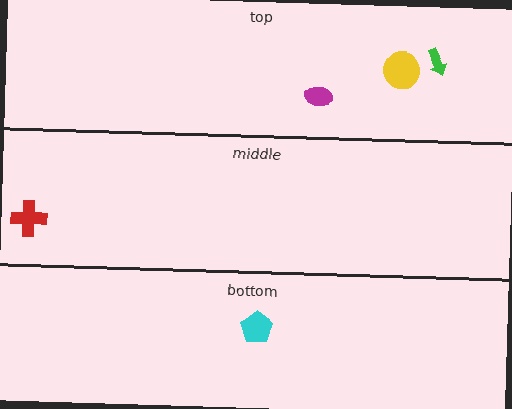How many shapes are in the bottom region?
1.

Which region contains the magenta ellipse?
The top region.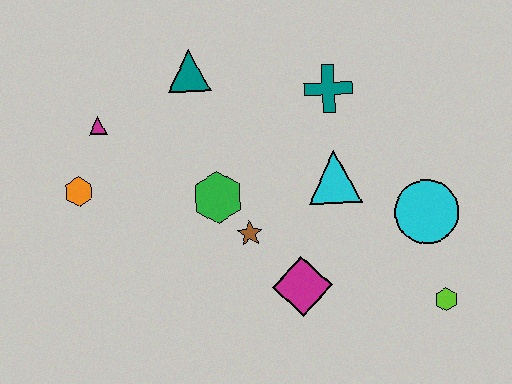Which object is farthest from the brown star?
The lime hexagon is farthest from the brown star.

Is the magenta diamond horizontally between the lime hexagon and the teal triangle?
Yes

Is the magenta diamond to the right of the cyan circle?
No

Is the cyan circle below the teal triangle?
Yes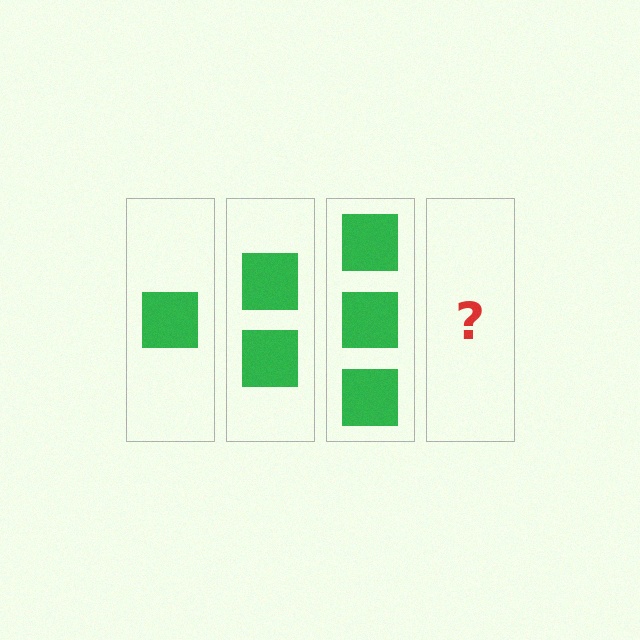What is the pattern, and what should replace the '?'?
The pattern is that each step adds one more square. The '?' should be 4 squares.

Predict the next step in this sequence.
The next step is 4 squares.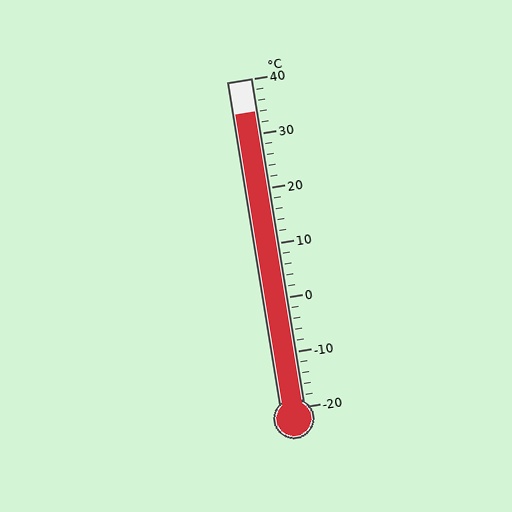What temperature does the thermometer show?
The thermometer shows approximately 34°C.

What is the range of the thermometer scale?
The thermometer scale ranges from -20°C to 40°C.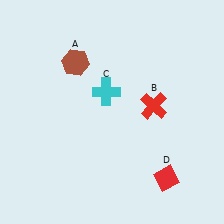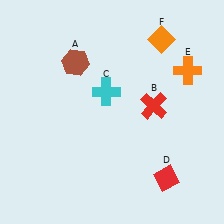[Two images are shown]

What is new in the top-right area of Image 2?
An orange diamond (F) was added in the top-right area of Image 2.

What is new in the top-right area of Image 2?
An orange cross (E) was added in the top-right area of Image 2.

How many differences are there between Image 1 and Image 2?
There are 2 differences between the two images.